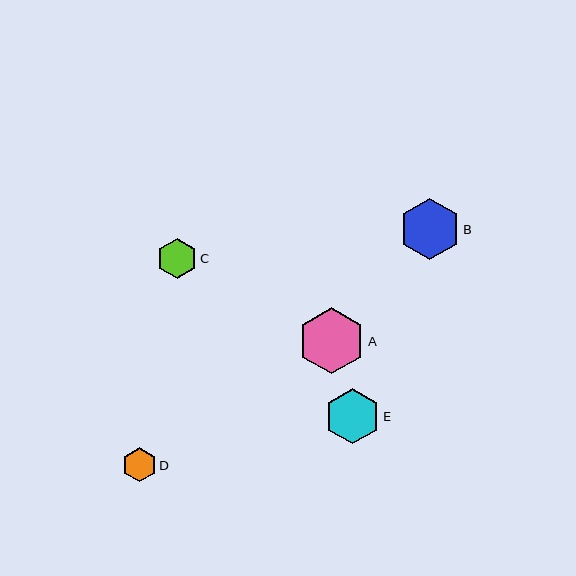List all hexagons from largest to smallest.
From largest to smallest: A, B, E, C, D.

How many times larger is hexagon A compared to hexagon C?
Hexagon A is approximately 1.6 times the size of hexagon C.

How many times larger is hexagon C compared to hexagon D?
Hexagon C is approximately 1.2 times the size of hexagon D.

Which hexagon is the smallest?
Hexagon D is the smallest with a size of approximately 34 pixels.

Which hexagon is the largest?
Hexagon A is the largest with a size of approximately 66 pixels.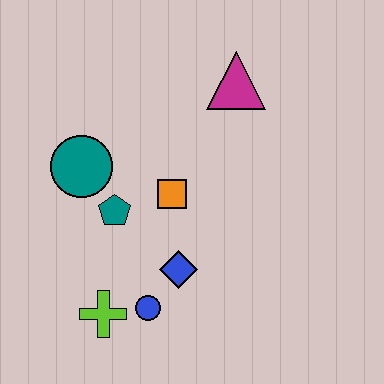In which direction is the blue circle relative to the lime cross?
The blue circle is to the right of the lime cross.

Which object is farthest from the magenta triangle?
The lime cross is farthest from the magenta triangle.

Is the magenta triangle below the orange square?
No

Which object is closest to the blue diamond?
The blue circle is closest to the blue diamond.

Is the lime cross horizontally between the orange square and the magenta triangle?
No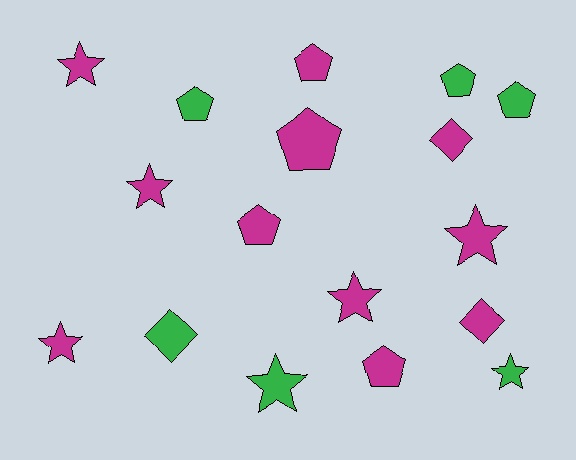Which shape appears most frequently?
Pentagon, with 7 objects.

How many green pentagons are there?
There are 3 green pentagons.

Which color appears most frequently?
Magenta, with 11 objects.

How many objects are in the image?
There are 17 objects.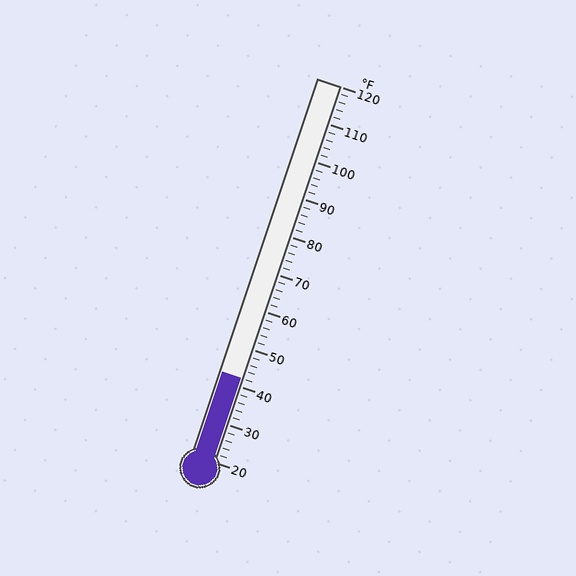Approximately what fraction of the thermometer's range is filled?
The thermometer is filled to approximately 20% of its range.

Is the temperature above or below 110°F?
The temperature is below 110°F.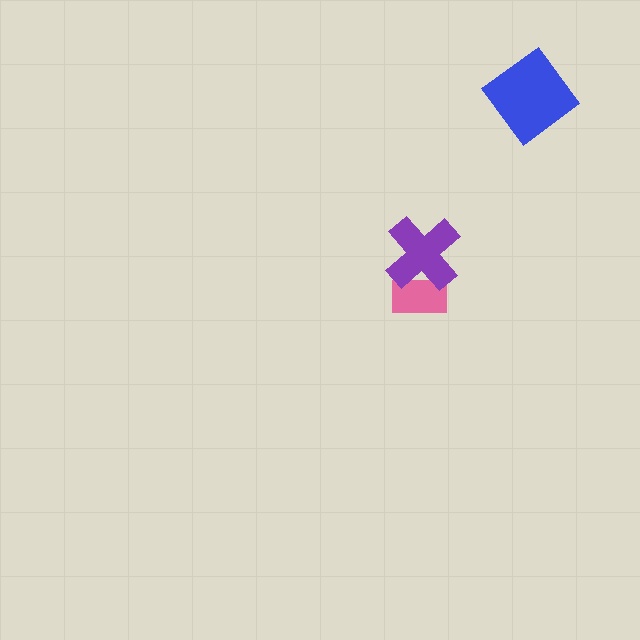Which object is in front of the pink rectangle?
The purple cross is in front of the pink rectangle.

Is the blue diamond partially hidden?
No, no other shape covers it.